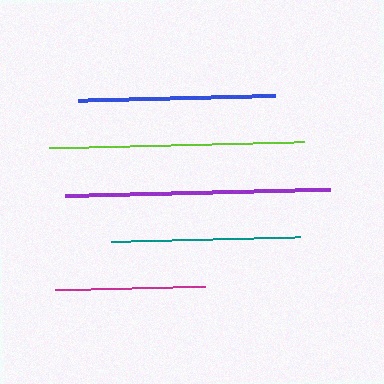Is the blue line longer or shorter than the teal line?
The blue line is longer than the teal line.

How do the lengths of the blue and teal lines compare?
The blue and teal lines are approximately the same length.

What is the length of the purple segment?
The purple segment is approximately 265 pixels long.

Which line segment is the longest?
The purple line is the longest at approximately 265 pixels.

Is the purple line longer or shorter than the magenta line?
The purple line is longer than the magenta line.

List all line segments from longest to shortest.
From longest to shortest: purple, lime, blue, teal, magenta.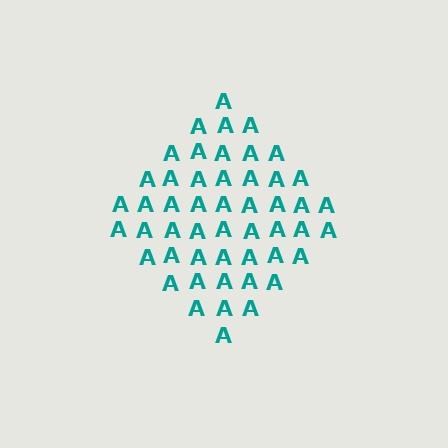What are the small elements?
The small elements are letter A's.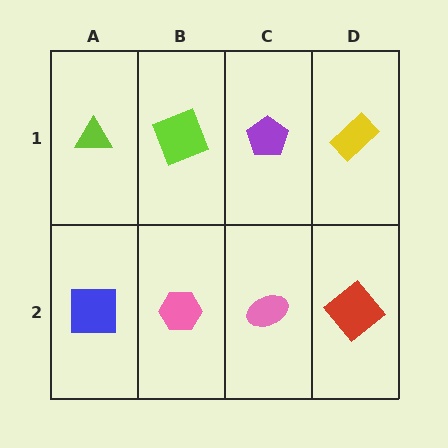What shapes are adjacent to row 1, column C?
A pink ellipse (row 2, column C), a lime square (row 1, column B), a yellow rectangle (row 1, column D).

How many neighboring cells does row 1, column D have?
2.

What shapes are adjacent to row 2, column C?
A purple pentagon (row 1, column C), a pink hexagon (row 2, column B), a red diamond (row 2, column D).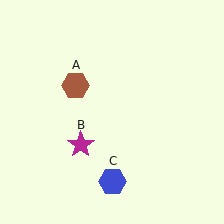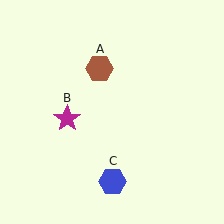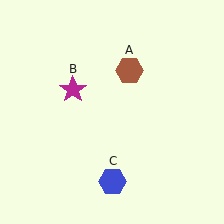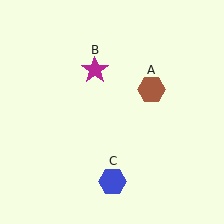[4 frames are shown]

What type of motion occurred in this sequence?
The brown hexagon (object A), magenta star (object B) rotated clockwise around the center of the scene.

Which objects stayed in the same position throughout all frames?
Blue hexagon (object C) remained stationary.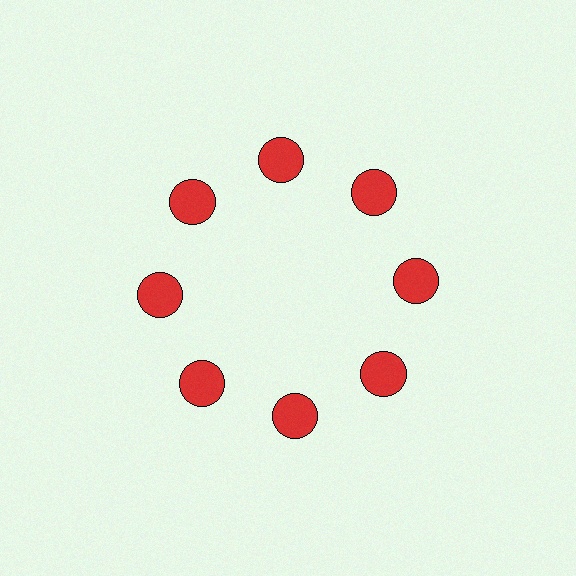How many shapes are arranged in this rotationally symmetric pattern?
There are 8 shapes, arranged in 8 groups of 1.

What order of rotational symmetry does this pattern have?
This pattern has 8-fold rotational symmetry.